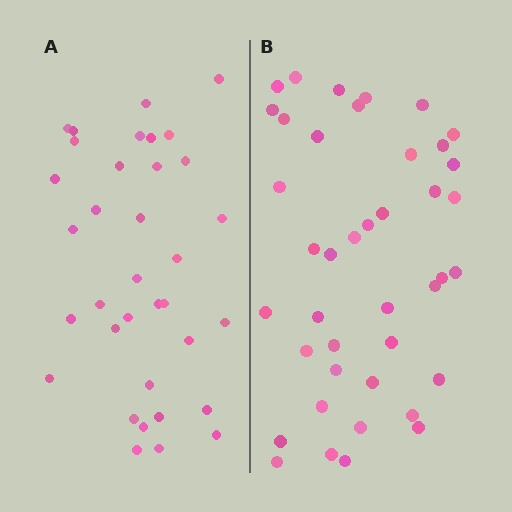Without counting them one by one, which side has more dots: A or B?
Region B (the right region) has more dots.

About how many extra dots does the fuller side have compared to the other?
Region B has about 6 more dots than region A.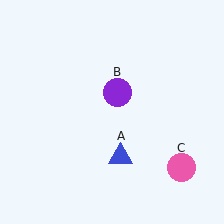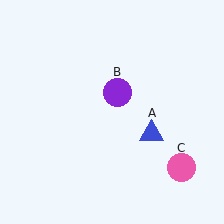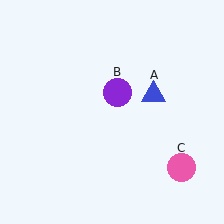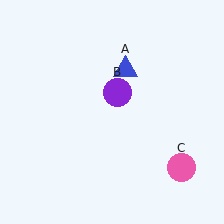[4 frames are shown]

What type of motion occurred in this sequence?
The blue triangle (object A) rotated counterclockwise around the center of the scene.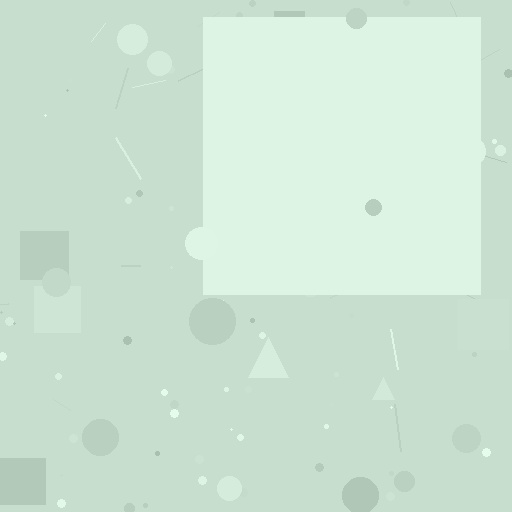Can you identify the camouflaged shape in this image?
The camouflaged shape is a square.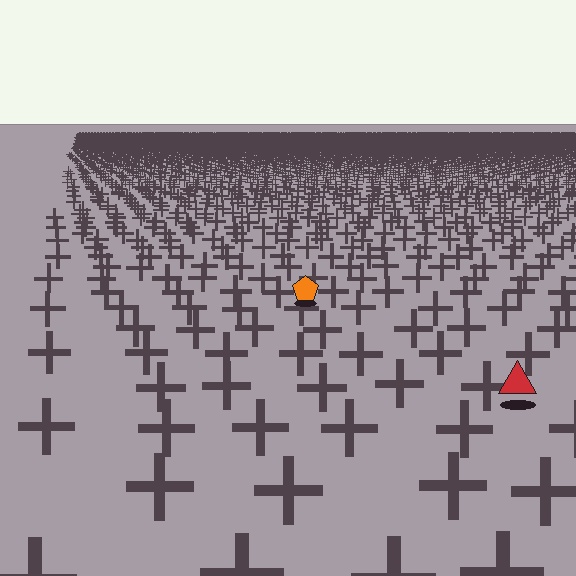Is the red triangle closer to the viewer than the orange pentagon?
Yes. The red triangle is closer — you can tell from the texture gradient: the ground texture is coarser near it.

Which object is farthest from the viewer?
The orange pentagon is farthest from the viewer. It appears smaller and the ground texture around it is denser.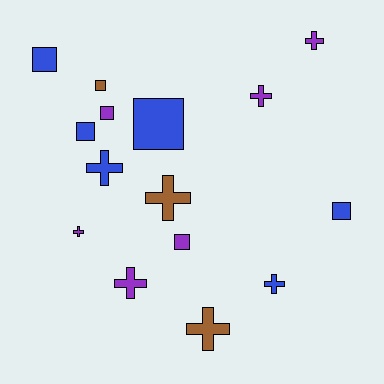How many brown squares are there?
There is 1 brown square.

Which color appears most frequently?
Blue, with 6 objects.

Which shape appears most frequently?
Cross, with 8 objects.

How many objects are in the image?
There are 15 objects.